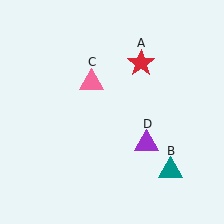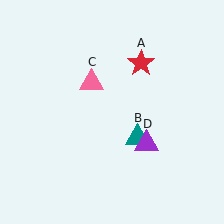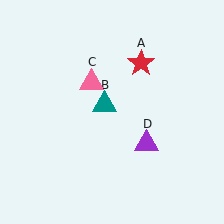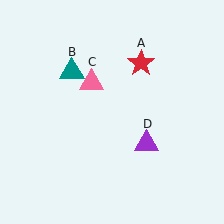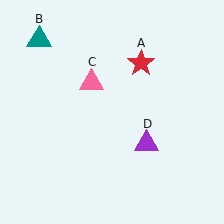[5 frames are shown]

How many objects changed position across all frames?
1 object changed position: teal triangle (object B).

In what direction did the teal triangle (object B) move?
The teal triangle (object B) moved up and to the left.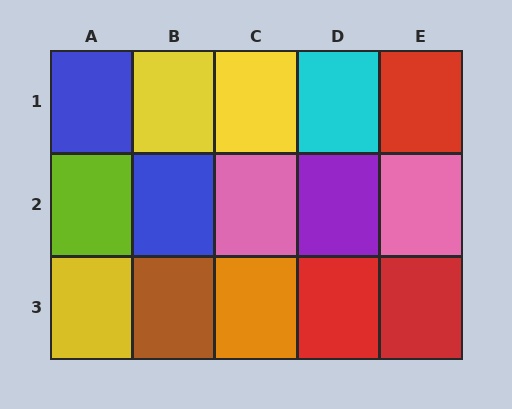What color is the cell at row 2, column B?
Blue.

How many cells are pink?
2 cells are pink.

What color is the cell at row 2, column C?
Pink.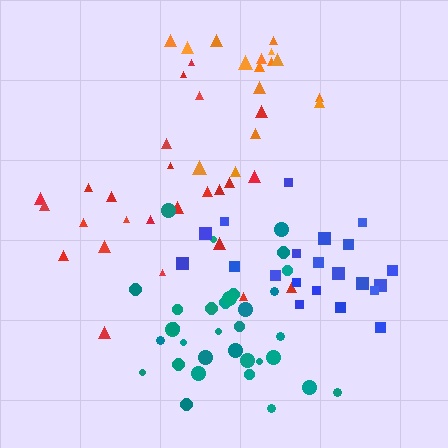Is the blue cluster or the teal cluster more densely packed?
Teal.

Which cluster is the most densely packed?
Teal.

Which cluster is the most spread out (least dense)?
Red.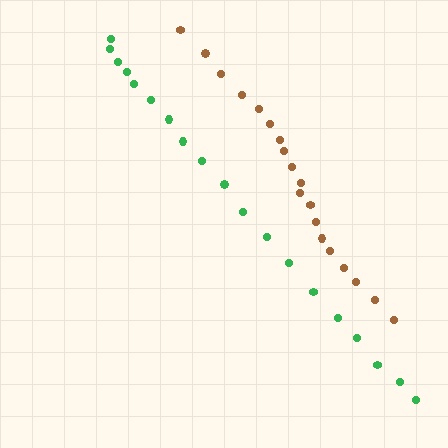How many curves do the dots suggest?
There are 2 distinct paths.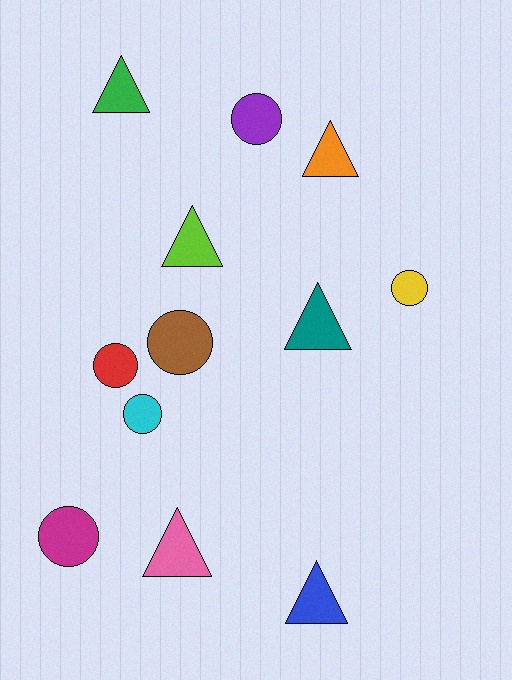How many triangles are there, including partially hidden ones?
There are 6 triangles.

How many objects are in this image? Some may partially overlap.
There are 12 objects.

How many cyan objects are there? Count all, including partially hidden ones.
There is 1 cyan object.